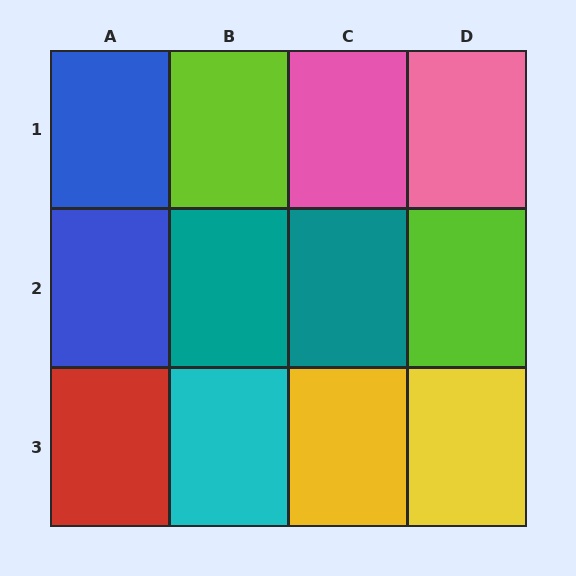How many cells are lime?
2 cells are lime.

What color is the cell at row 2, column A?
Blue.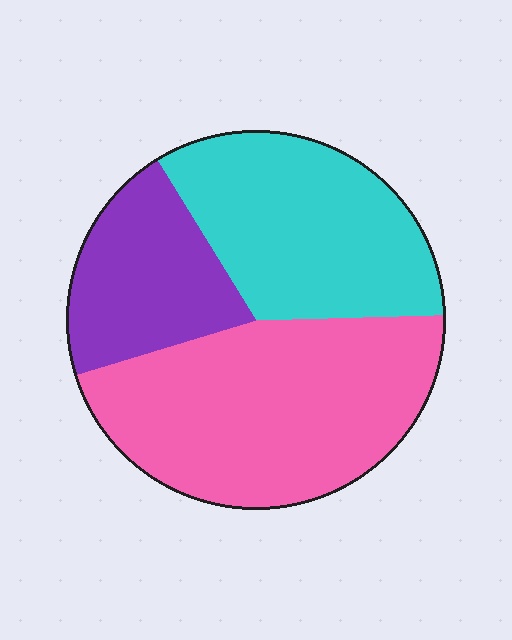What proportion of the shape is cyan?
Cyan takes up about one third (1/3) of the shape.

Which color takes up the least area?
Purple, at roughly 20%.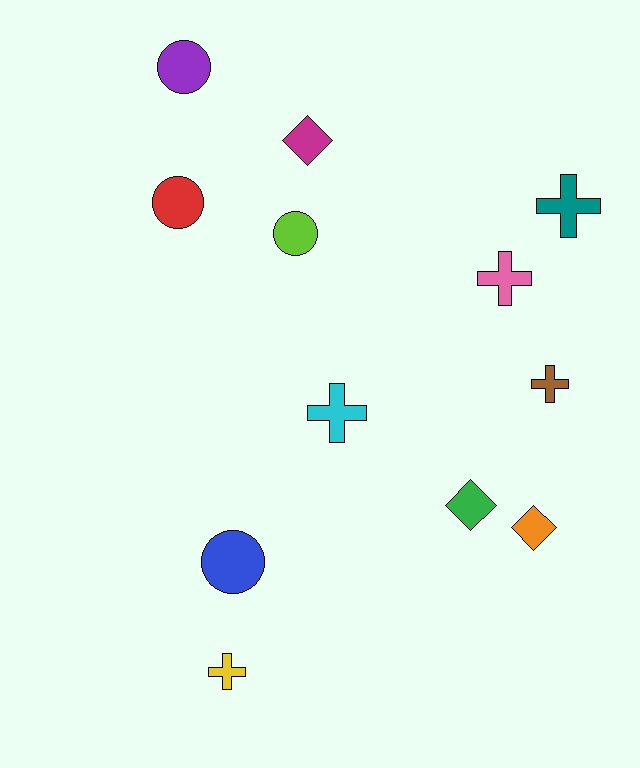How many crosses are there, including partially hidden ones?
There are 5 crosses.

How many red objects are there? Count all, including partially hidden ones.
There is 1 red object.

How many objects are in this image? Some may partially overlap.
There are 12 objects.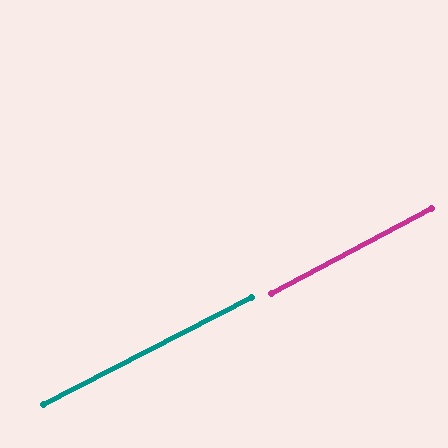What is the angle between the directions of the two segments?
Approximately 1 degree.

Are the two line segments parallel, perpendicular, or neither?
Parallel — their directions differ by only 0.9°.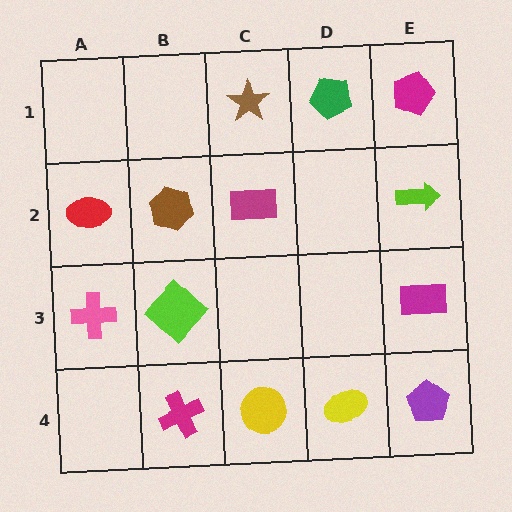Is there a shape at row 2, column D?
No, that cell is empty.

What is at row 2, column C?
A magenta rectangle.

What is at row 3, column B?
A lime diamond.